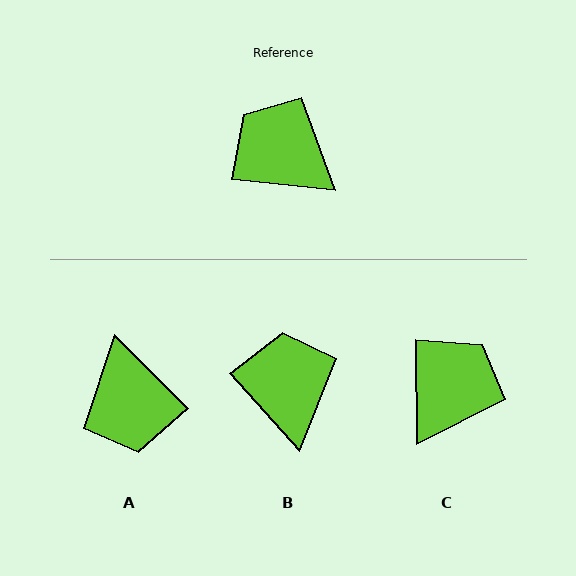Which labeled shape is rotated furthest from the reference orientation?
A, about 141 degrees away.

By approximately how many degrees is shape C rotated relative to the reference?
Approximately 84 degrees clockwise.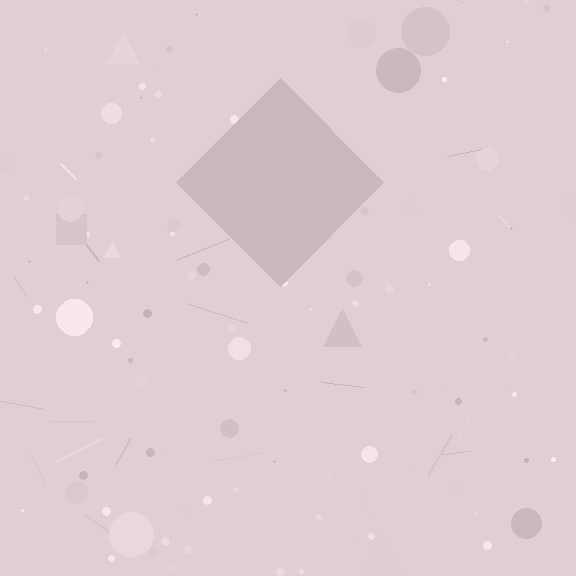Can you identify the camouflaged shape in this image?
The camouflaged shape is a diamond.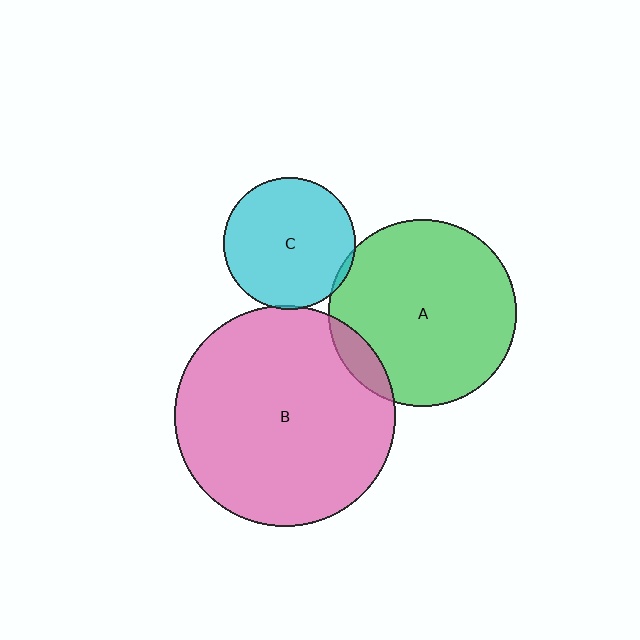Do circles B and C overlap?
Yes.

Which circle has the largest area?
Circle B (pink).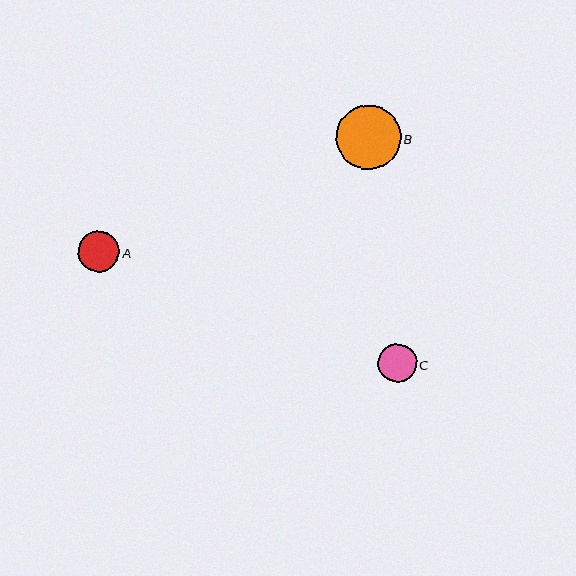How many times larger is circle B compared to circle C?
Circle B is approximately 1.7 times the size of circle C.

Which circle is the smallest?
Circle C is the smallest with a size of approximately 38 pixels.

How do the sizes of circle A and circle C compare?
Circle A and circle C are approximately the same size.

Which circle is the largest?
Circle B is the largest with a size of approximately 64 pixels.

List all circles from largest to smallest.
From largest to smallest: B, A, C.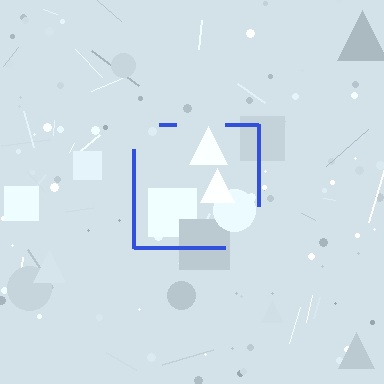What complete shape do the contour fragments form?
The contour fragments form a square.